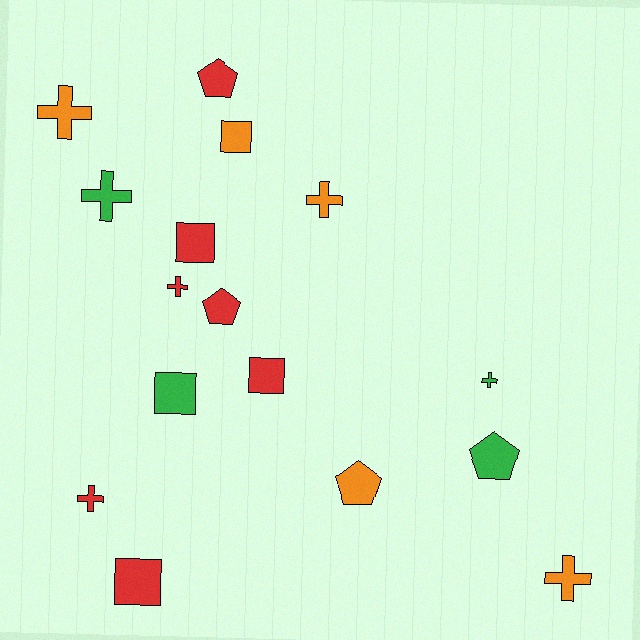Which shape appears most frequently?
Cross, with 7 objects.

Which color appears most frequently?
Red, with 7 objects.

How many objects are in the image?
There are 16 objects.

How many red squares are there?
There are 3 red squares.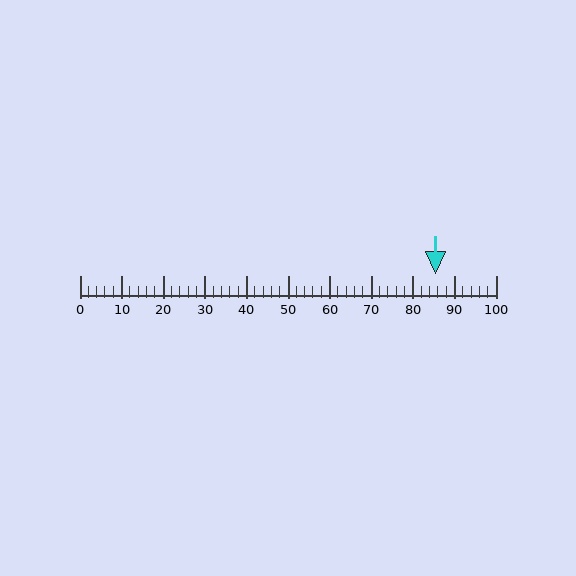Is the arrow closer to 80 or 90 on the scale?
The arrow is closer to 90.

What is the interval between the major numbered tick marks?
The major tick marks are spaced 10 units apart.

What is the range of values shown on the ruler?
The ruler shows values from 0 to 100.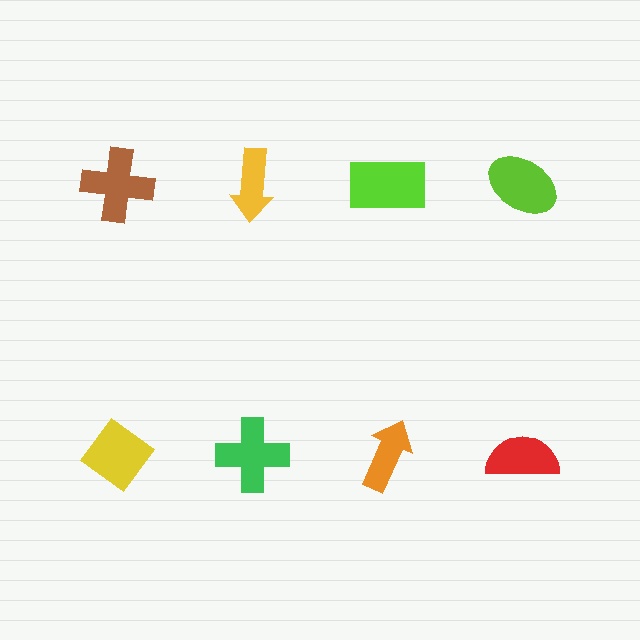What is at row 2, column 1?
A yellow diamond.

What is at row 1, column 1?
A brown cross.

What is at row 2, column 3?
An orange arrow.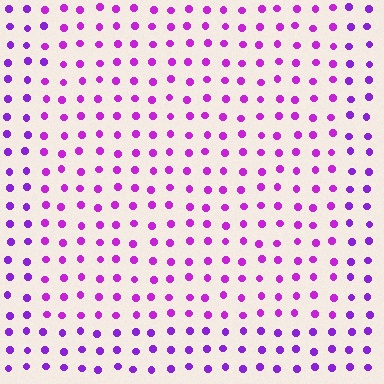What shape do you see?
I see a rectangle.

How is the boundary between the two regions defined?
The boundary is defined purely by a slight shift in hue (about 20 degrees). Spacing, size, and orientation are identical on both sides.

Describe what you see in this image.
The image is filled with small purple elements in a uniform arrangement. A rectangle-shaped region is visible where the elements are tinted to a slightly different hue, forming a subtle color boundary.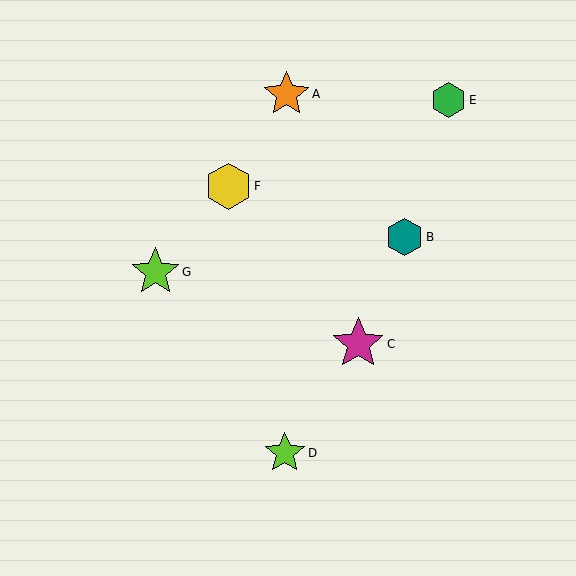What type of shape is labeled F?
Shape F is a yellow hexagon.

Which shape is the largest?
The magenta star (labeled C) is the largest.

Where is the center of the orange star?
The center of the orange star is at (286, 94).